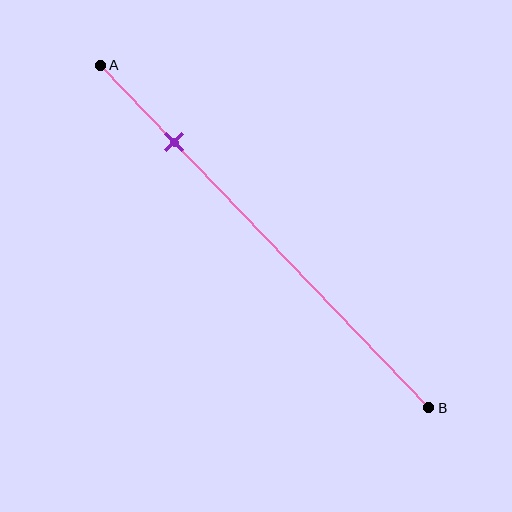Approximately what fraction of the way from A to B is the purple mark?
The purple mark is approximately 25% of the way from A to B.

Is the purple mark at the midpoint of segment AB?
No, the mark is at about 25% from A, not at the 50% midpoint.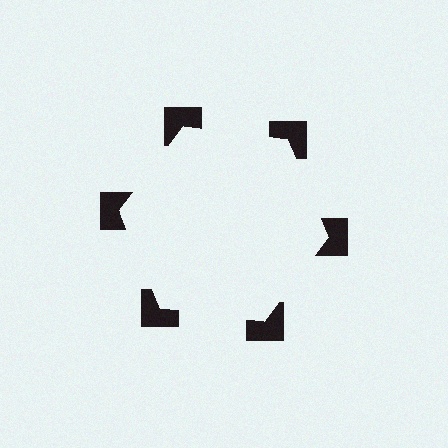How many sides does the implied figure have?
6 sides.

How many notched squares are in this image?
There are 6 — one at each vertex of the illusory hexagon.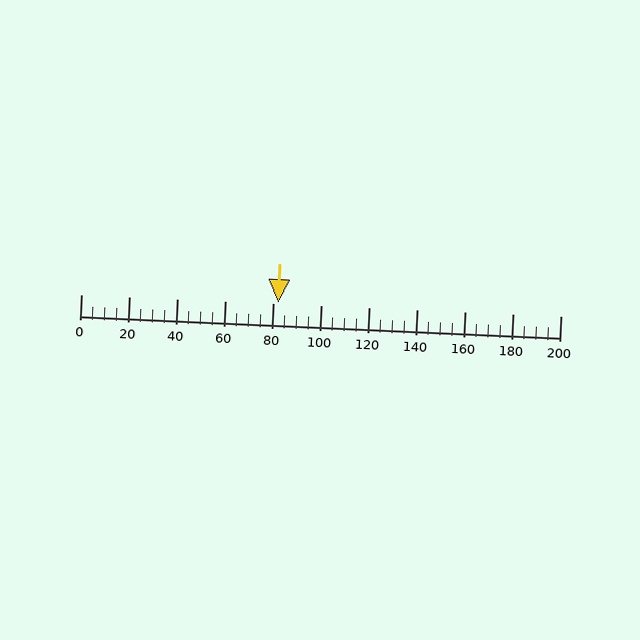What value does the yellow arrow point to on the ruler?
The yellow arrow points to approximately 82.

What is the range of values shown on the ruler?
The ruler shows values from 0 to 200.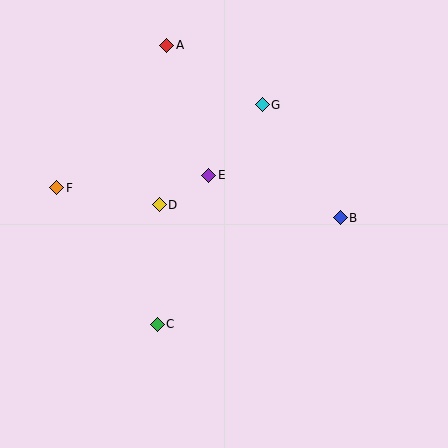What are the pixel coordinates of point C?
Point C is at (157, 324).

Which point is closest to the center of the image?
Point E at (209, 175) is closest to the center.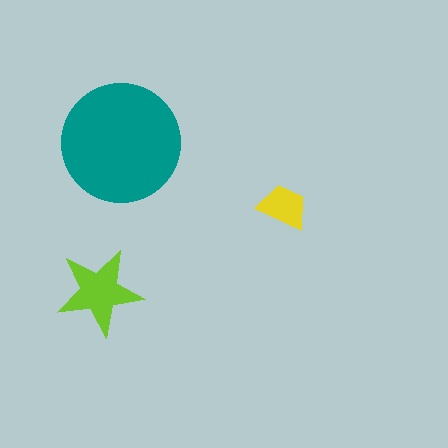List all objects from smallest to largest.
The yellow trapezoid, the lime star, the teal circle.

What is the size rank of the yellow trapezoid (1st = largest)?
3rd.